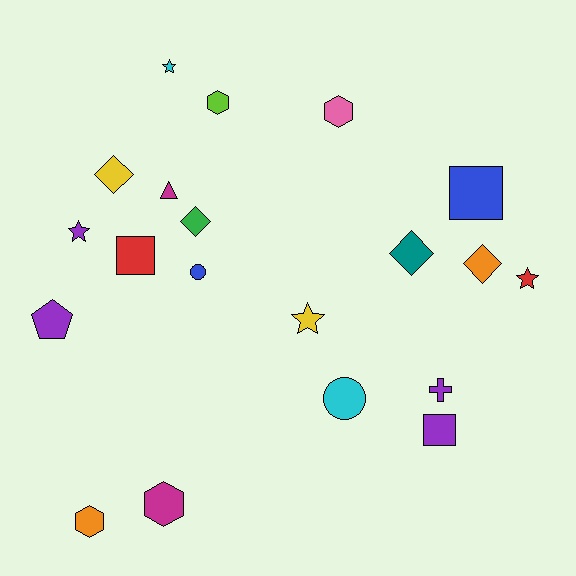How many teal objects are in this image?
There is 1 teal object.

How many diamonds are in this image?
There are 4 diamonds.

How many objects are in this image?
There are 20 objects.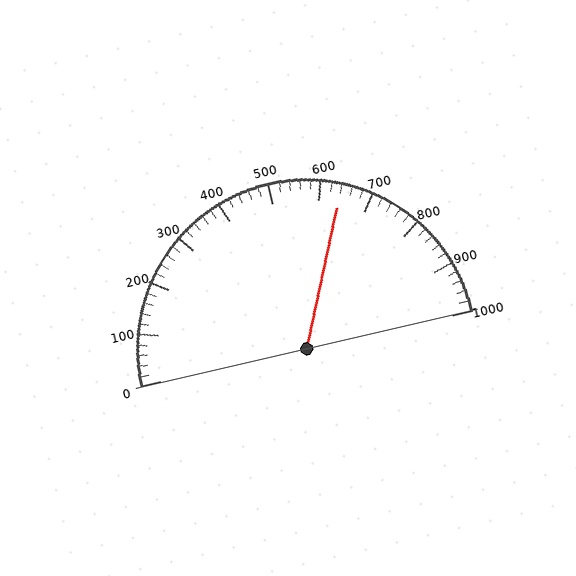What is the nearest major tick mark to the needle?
The nearest major tick mark is 600.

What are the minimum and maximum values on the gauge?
The gauge ranges from 0 to 1000.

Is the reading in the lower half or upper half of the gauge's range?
The reading is in the upper half of the range (0 to 1000).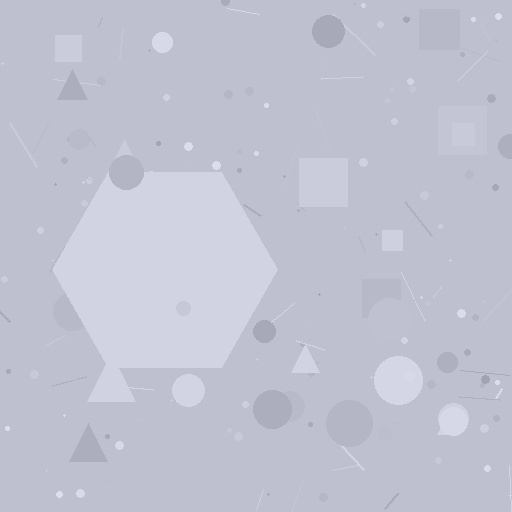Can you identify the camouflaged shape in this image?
The camouflaged shape is a hexagon.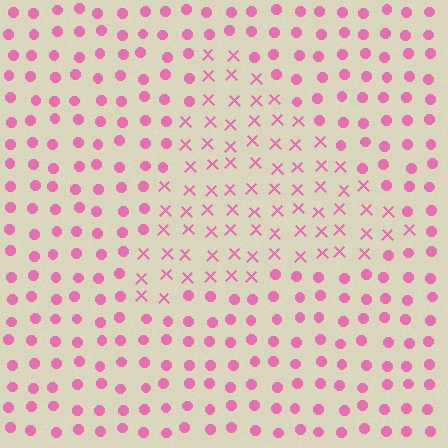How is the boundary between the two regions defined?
The boundary is defined by a change in element shape: X marks inside vs. circles outside. All elements share the same color and spacing.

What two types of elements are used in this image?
The image uses X marks inside the triangle region and circles outside it.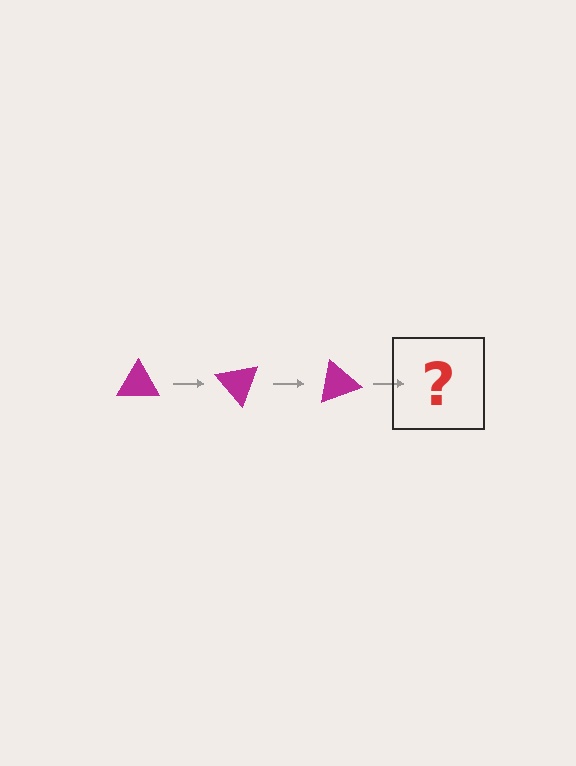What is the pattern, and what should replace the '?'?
The pattern is that the triangle rotates 50 degrees each step. The '?' should be a magenta triangle rotated 150 degrees.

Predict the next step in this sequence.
The next step is a magenta triangle rotated 150 degrees.